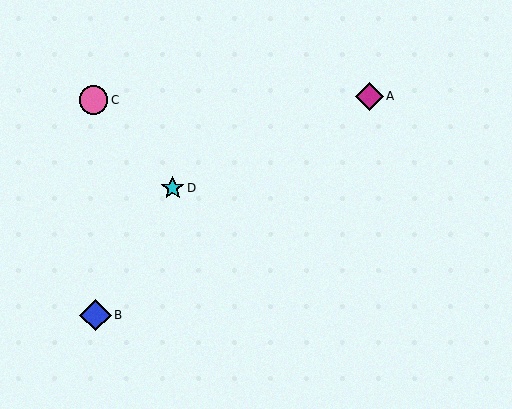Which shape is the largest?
The blue diamond (labeled B) is the largest.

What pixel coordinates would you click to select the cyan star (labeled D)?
Click at (173, 188) to select the cyan star D.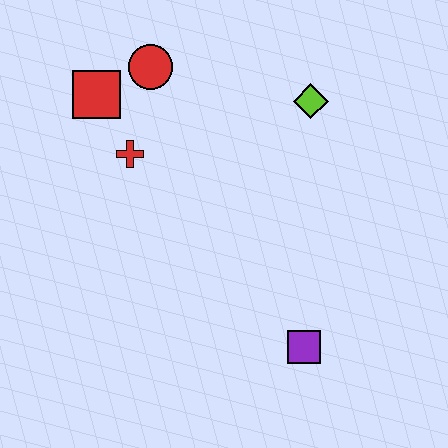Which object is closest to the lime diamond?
The red circle is closest to the lime diamond.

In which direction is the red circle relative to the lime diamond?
The red circle is to the left of the lime diamond.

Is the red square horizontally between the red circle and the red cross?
No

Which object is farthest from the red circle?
The purple square is farthest from the red circle.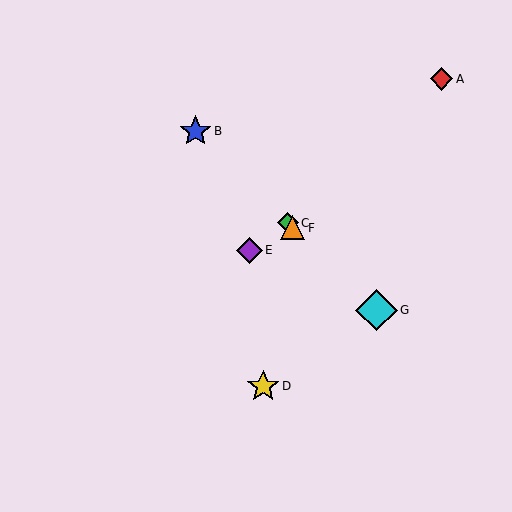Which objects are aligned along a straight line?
Objects B, C, F, G are aligned along a straight line.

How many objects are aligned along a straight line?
4 objects (B, C, F, G) are aligned along a straight line.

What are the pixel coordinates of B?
Object B is at (195, 131).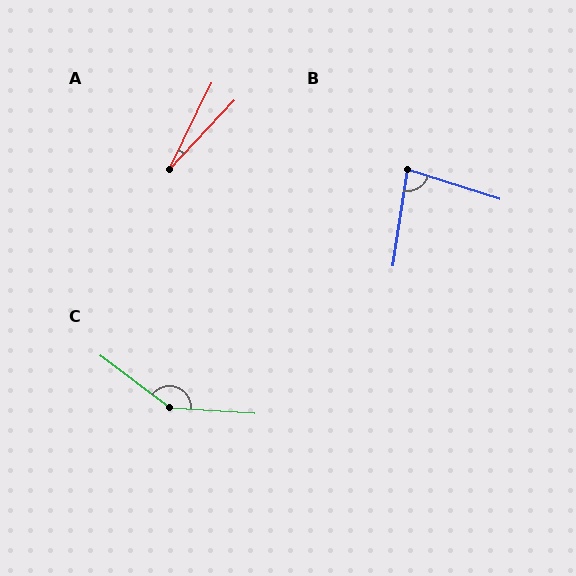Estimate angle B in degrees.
Approximately 81 degrees.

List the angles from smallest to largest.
A (17°), B (81°), C (147°).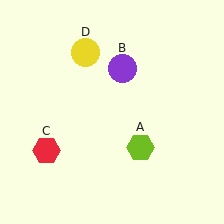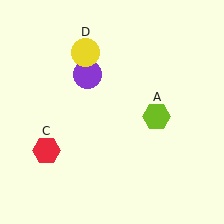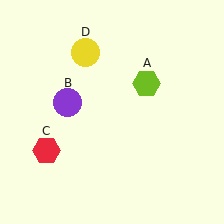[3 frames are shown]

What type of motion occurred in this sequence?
The lime hexagon (object A), purple circle (object B) rotated counterclockwise around the center of the scene.